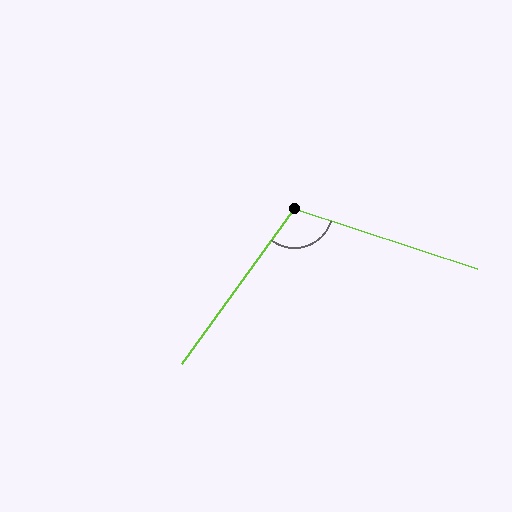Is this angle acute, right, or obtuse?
It is obtuse.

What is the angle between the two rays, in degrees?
Approximately 108 degrees.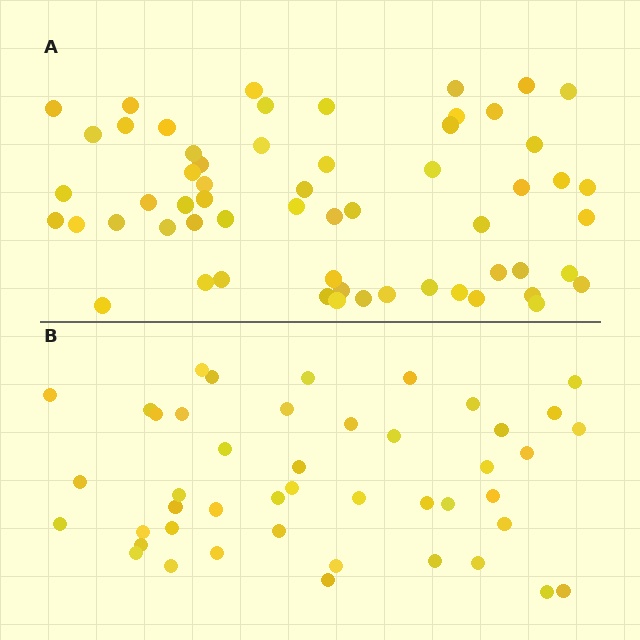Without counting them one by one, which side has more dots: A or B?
Region A (the top region) has more dots.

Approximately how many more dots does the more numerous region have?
Region A has approximately 15 more dots than region B.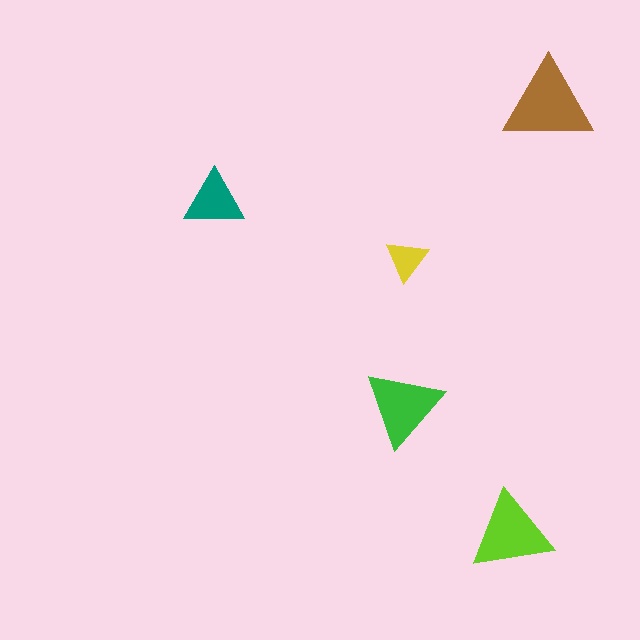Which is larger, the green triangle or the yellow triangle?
The green one.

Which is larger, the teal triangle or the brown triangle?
The brown one.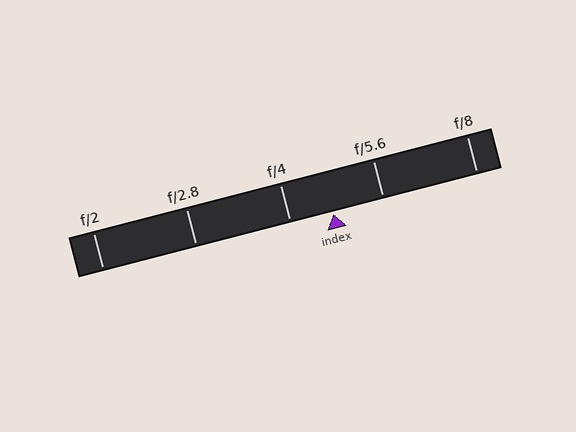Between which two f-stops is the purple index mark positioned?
The index mark is between f/4 and f/5.6.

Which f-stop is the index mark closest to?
The index mark is closest to f/4.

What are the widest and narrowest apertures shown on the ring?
The widest aperture shown is f/2 and the narrowest is f/8.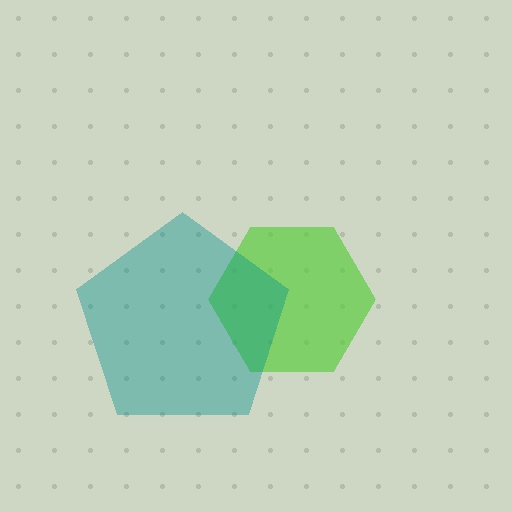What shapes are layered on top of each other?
The layered shapes are: a lime hexagon, a teal pentagon.